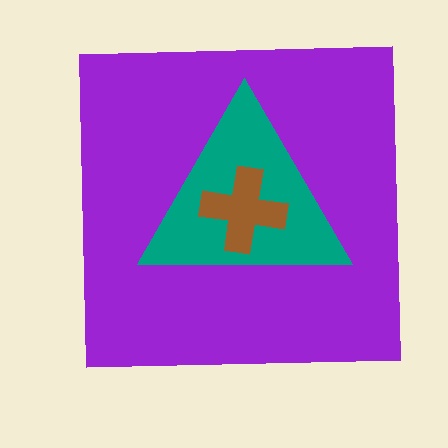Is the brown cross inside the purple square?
Yes.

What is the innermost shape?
The brown cross.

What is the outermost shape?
The purple square.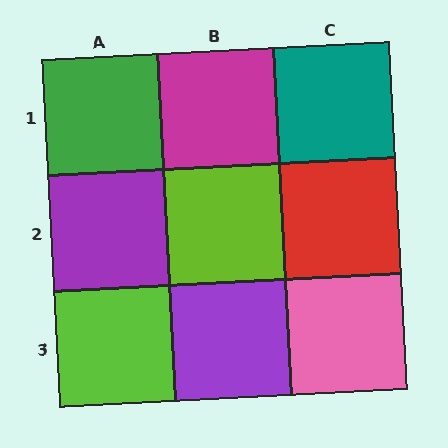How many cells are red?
1 cell is red.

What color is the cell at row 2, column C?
Red.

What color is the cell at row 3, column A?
Lime.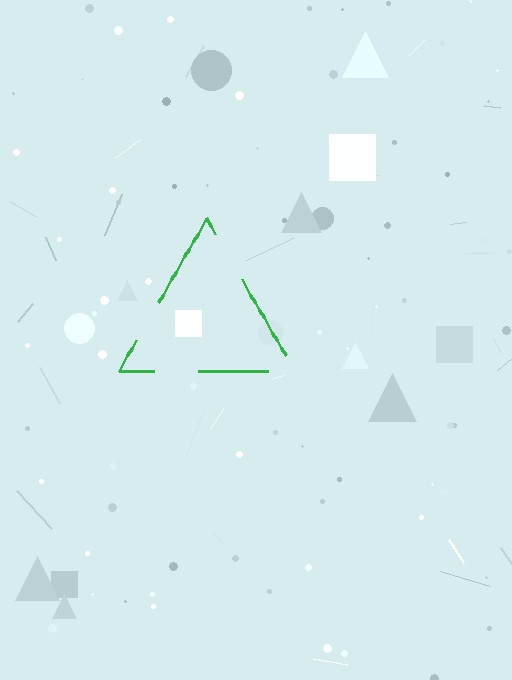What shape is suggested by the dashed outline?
The dashed outline suggests a triangle.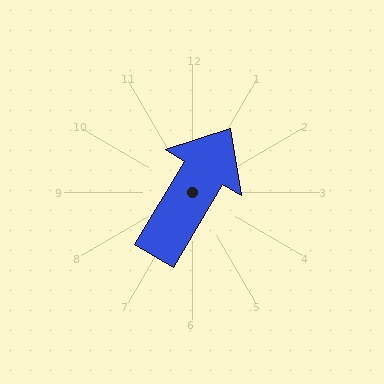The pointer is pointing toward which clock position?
Roughly 1 o'clock.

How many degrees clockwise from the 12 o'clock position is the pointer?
Approximately 31 degrees.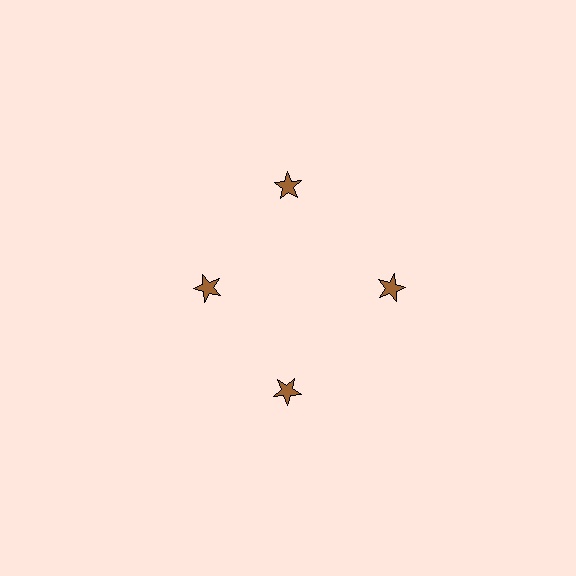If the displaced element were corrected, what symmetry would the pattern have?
It would have 4-fold rotational symmetry — the pattern would map onto itself every 90 degrees.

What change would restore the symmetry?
The symmetry would be restored by moving it outward, back onto the ring so that all 4 stars sit at equal angles and equal distance from the center.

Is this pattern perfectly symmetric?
No. The 4 brown stars are arranged in a ring, but one element near the 9 o'clock position is pulled inward toward the center, breaking the 4-fold rotational symmetry.